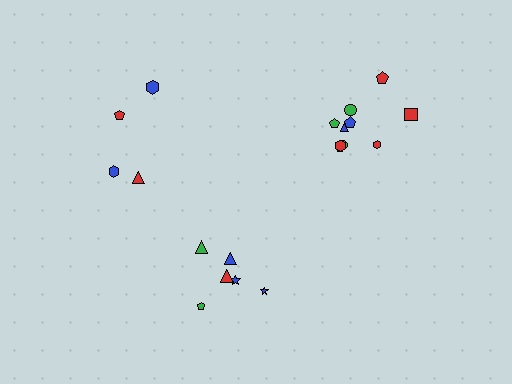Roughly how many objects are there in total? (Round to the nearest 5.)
Roughly 20 objects in total.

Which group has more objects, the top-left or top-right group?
The top-right group.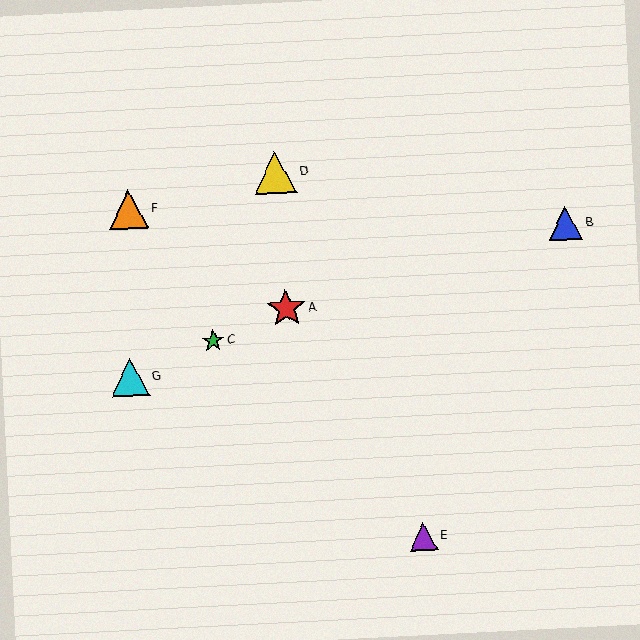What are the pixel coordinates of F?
Object F is at (128, 209).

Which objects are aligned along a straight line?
Objects A, C, G are aligned along a straight line.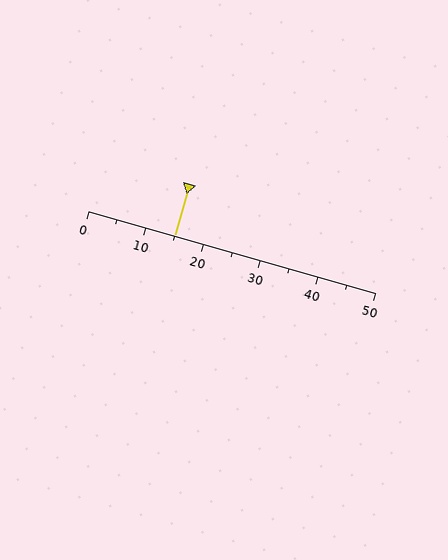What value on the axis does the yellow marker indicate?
The marker indicates approximately 15.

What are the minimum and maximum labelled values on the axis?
The axis runs from 0 to 50.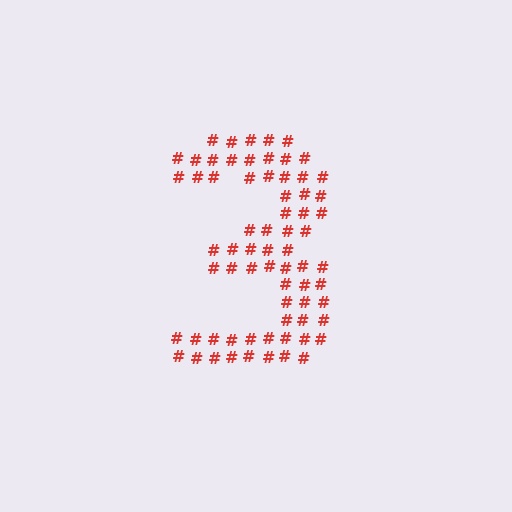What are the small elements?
The small elements are hash symbols.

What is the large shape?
The large shape is the digit 3.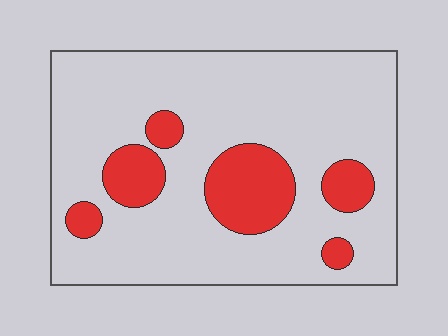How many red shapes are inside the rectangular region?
6.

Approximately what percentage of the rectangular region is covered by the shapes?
Approximately 20%.